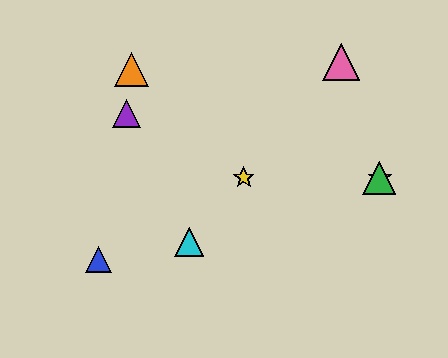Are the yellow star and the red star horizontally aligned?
Yes, both are at y≈178.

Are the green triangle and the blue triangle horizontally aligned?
No, the green triangle is at y≈178 and the blue triangle is at y≈260.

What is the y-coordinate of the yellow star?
The yellow star is at y≈178.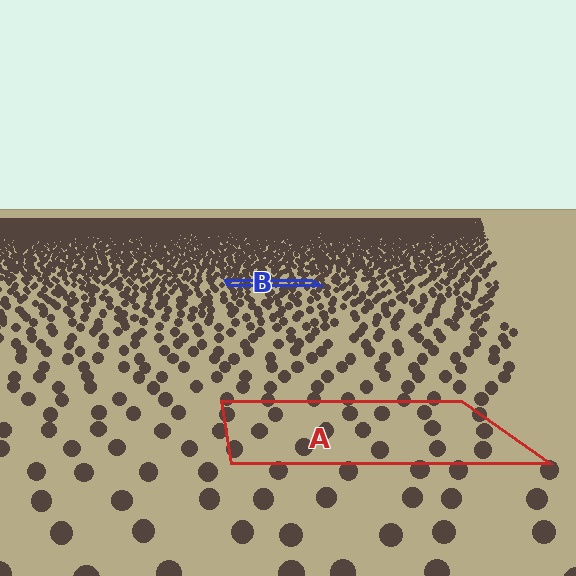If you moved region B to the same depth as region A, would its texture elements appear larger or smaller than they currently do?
They would appear larger. At a closer depth, the same texture elements are projected at a bigger on-screen size.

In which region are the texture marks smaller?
The texture marks are smaller in region B, because it is farther away.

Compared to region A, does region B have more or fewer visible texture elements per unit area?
Region B has more texture elements per unit area — they are packed more densely because it is farther away.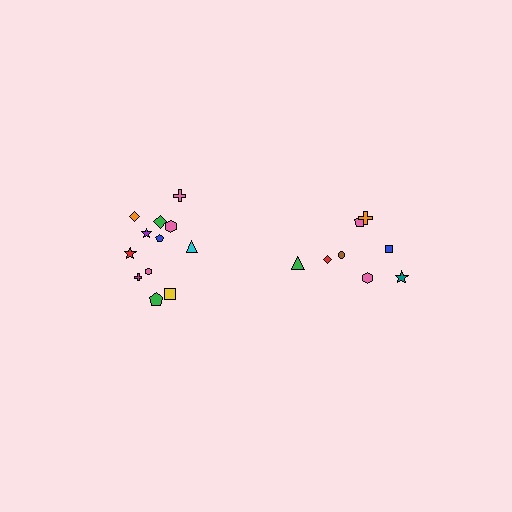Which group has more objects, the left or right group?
The left group.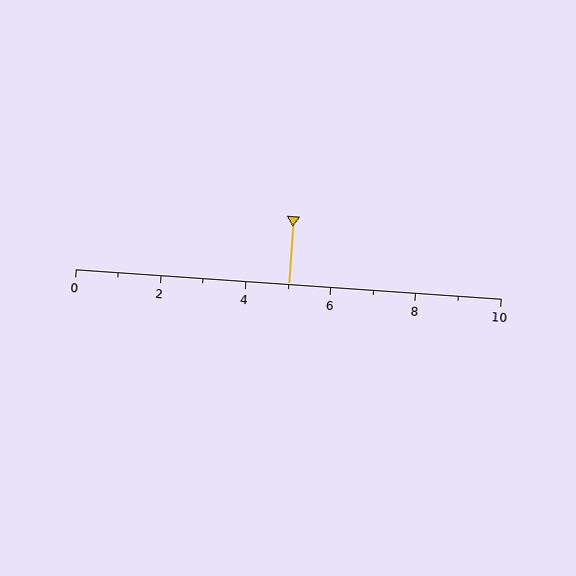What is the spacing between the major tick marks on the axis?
The major ticks are spaced 2 apart.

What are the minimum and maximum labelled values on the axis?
The axis runs from 0 to 10.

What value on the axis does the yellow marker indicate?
The marker indicates approximately 5.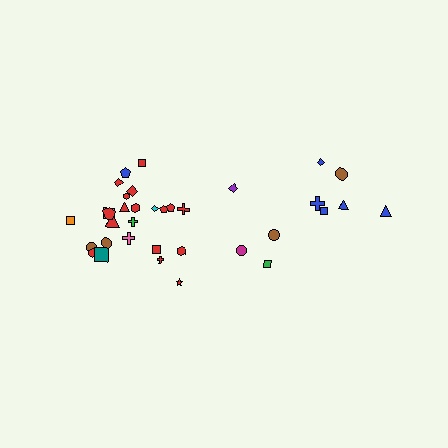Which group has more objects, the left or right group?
The left group.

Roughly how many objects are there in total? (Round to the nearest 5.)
Roughly 35 objects in total.